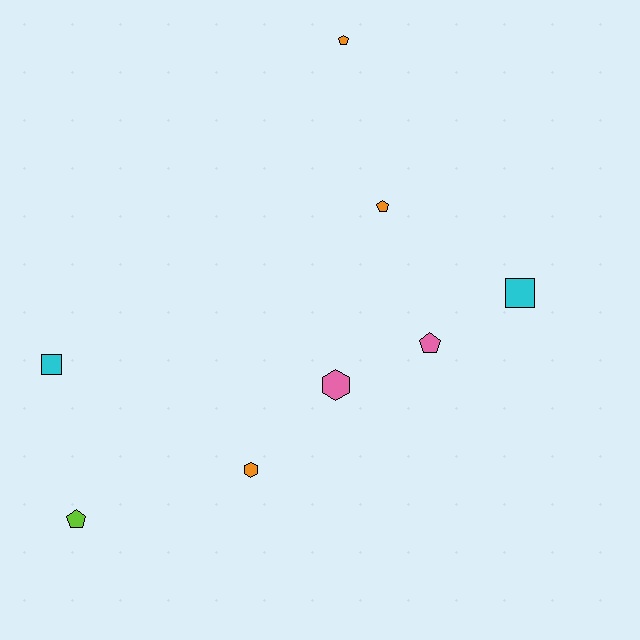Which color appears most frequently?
Orange, with 3 objects.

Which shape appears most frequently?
Pentagon, with 4 objects.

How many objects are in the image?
There are 8 objects.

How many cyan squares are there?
There are 2 cyan squares.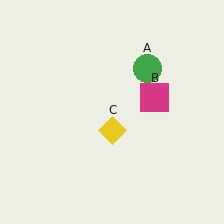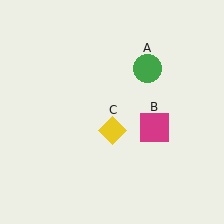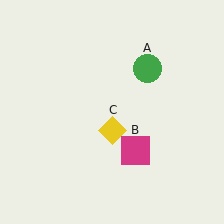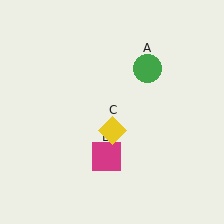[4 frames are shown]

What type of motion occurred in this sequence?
The magenta square (object B) rotated clockwise around the center of the scene.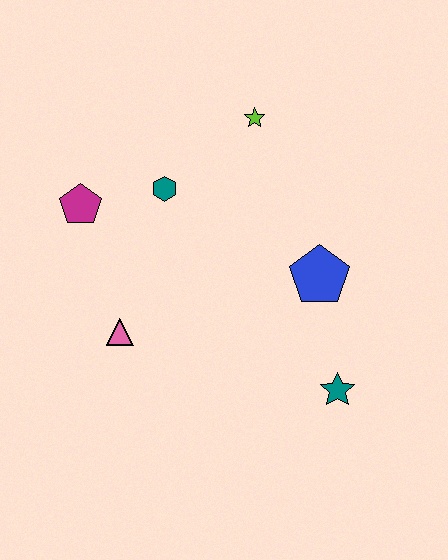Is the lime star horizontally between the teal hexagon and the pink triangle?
No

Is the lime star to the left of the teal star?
Yes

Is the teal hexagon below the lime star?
Yes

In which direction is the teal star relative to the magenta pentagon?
The teal star is to the right of the magenta pentagon.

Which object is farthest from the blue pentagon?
The magenta pentagon is farthest from the blue pentagon.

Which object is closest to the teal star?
The blue pentagon is closest to the teal star.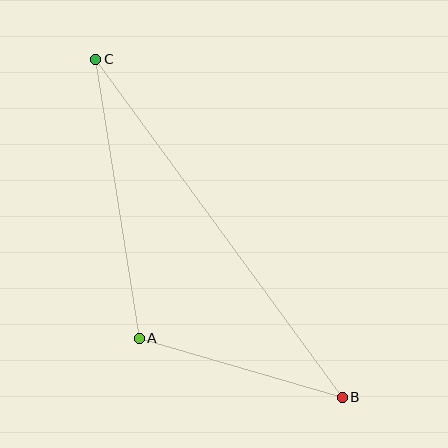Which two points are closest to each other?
Points A and B are closest to each other.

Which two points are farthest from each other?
Points B and C are farthest from each other.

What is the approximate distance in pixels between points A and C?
The distance between A and C is approximately 283 pixels.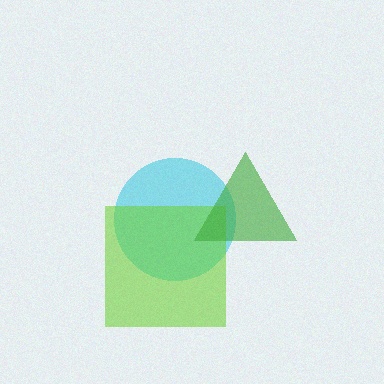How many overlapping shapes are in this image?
There are 3 overlapping shapes in the image.